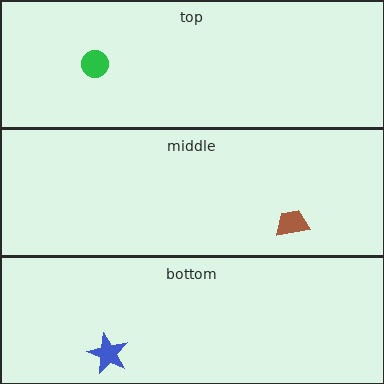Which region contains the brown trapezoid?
The middle region.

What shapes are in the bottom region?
The blue star.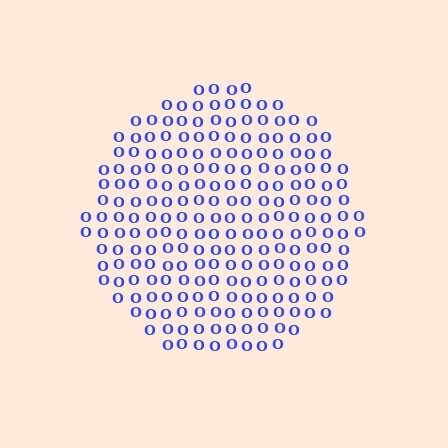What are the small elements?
The small elements are letter O's.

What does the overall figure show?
The overall figure shows a circle.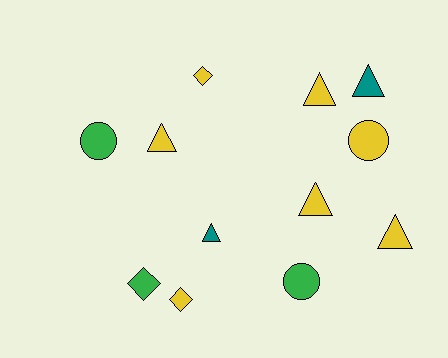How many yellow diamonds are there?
There are 2 yellow diamonds.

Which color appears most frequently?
Yellow, with 7 objects.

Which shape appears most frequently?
Triangle, with 6 objects.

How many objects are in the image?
There are 12 objects.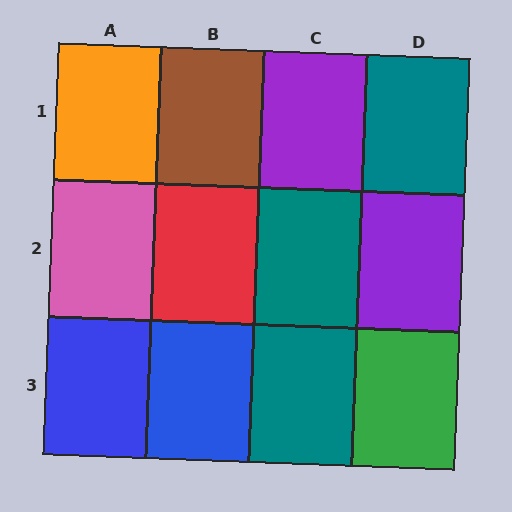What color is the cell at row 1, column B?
Brown.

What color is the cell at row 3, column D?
Green.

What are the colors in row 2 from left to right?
Pink, red, teal, purple.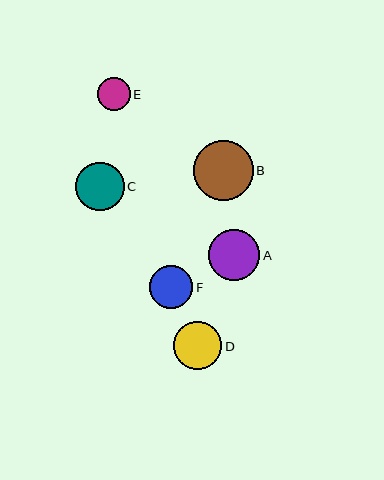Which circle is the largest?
Circle B is the largest with a size of approximately 60 pixels.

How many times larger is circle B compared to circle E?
Circle B is approximately 1.8 times the size of circle E.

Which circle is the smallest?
Circle E is the smallest with a size of approximately 32 pixels.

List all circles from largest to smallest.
From largest to smallest: B, A, C, D, F, E.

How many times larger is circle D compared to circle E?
Circle D is approximately 1.5 times the size of circle E.